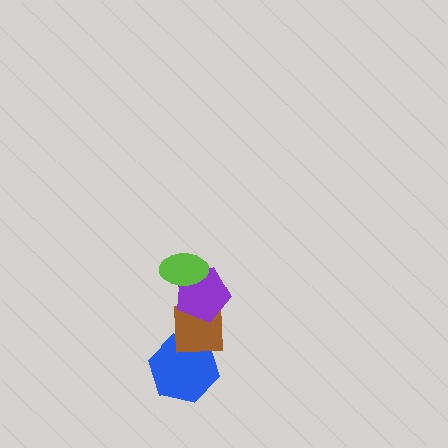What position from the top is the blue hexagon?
The blue hexagon is 4th from the top.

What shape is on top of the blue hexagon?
The brown square is on top of the blue hexagon.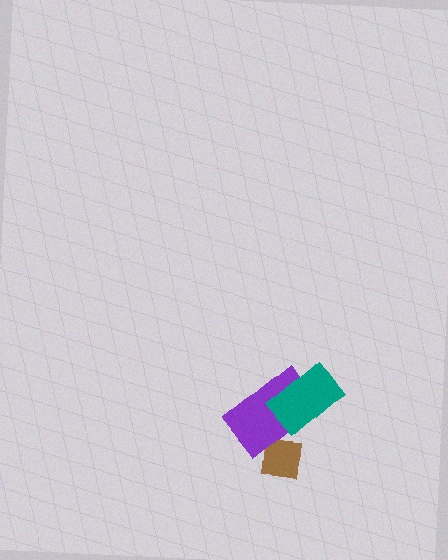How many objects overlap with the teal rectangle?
1 object overlaps with the teal rectangle.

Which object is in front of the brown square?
The purple rectangle is in front of the brown square.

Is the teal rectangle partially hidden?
No, no other shape covers it.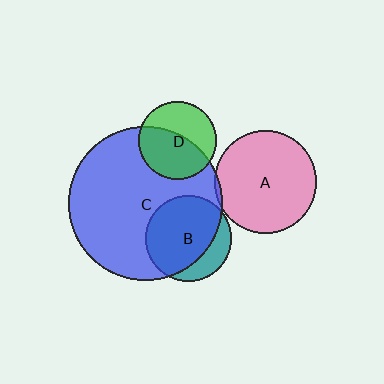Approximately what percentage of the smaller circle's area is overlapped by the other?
Approximately 5%.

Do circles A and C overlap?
Yes.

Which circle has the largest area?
Circle C (blue).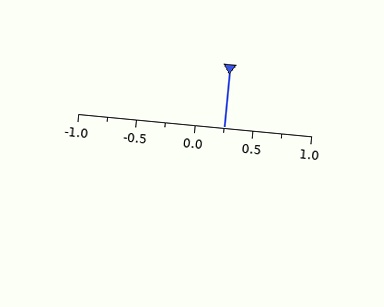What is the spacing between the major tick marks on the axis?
The major ticks are spaced 0.5 apart.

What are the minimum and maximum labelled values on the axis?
The axis runs from -1.0 to 1.0.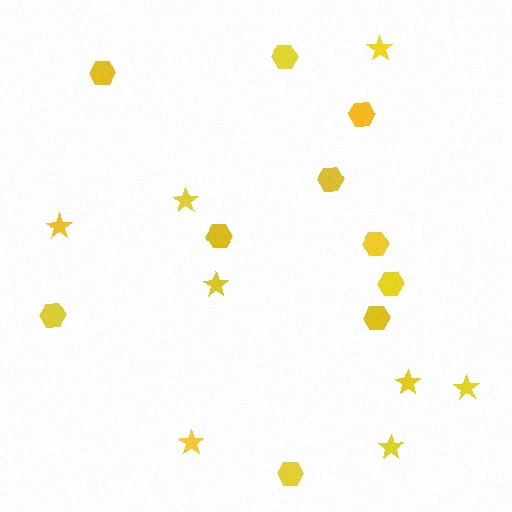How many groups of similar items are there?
There are 2 groups: one group of stars (8) and one group of hexagons (10).